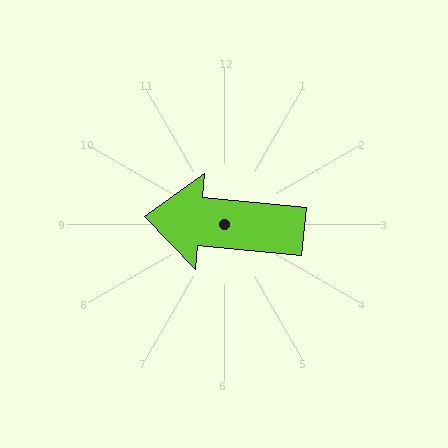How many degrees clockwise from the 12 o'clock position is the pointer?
Approximately 276 degrees.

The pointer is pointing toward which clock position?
Roughly 9 o'clock.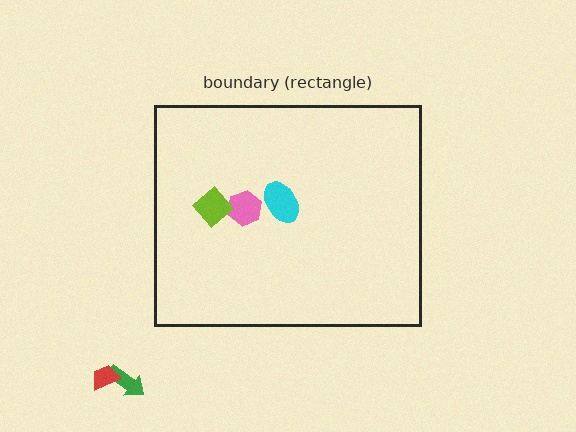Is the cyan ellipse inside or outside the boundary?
Inside.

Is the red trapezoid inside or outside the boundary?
Outside.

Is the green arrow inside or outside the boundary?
Outside.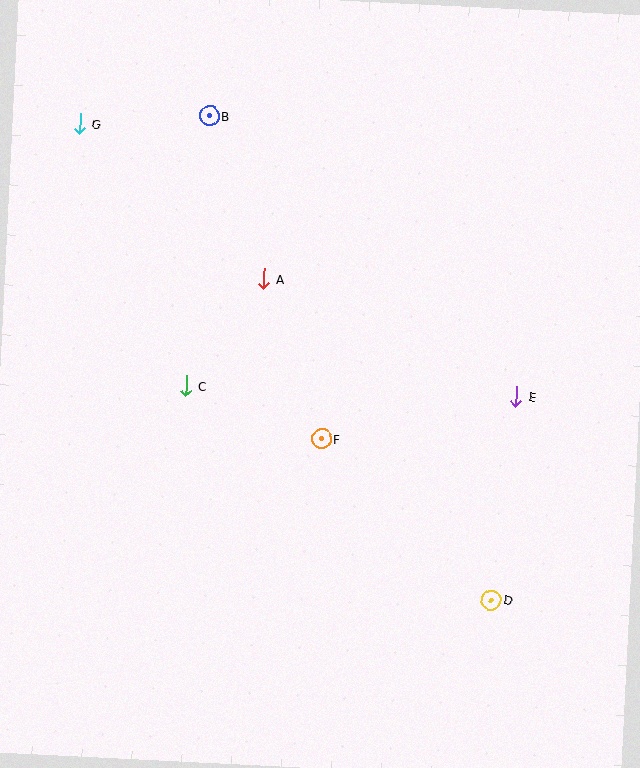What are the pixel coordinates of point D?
Point D is at (491, 600).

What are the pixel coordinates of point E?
Point E is at (516, 396).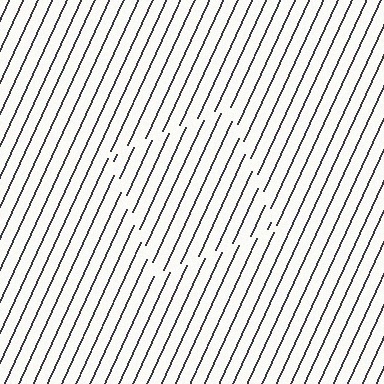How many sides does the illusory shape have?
4 sides — the line-ends trace a square.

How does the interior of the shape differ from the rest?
The interior of the shape contains the same grating, shifted by half a period — the contour is defined by the phase discontinuity where line-ends from the inner and outer gratings abut.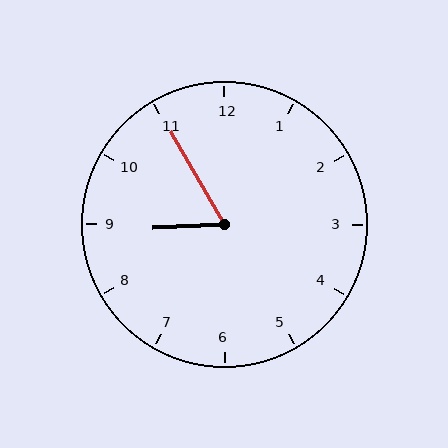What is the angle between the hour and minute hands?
Approximately 62 degrees.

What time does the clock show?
8:55.